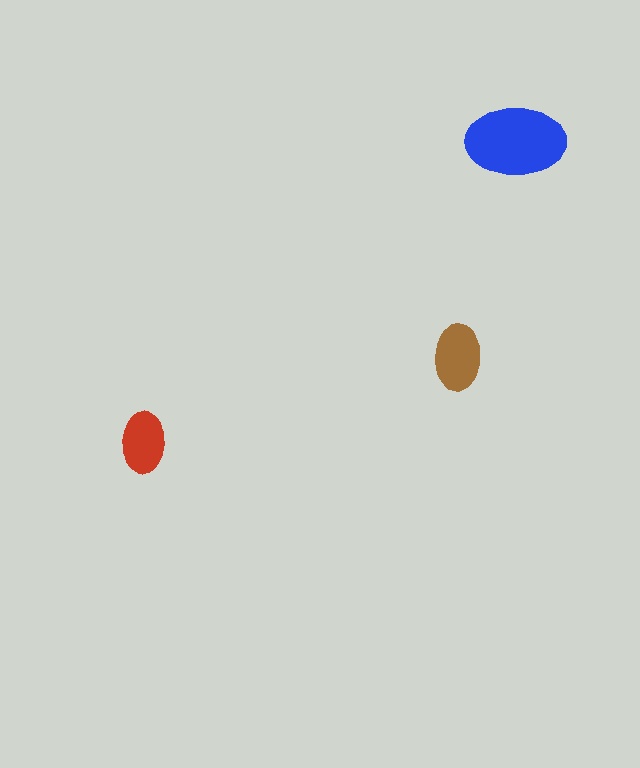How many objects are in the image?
There are 3 objects in the image.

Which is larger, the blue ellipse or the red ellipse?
The blue one.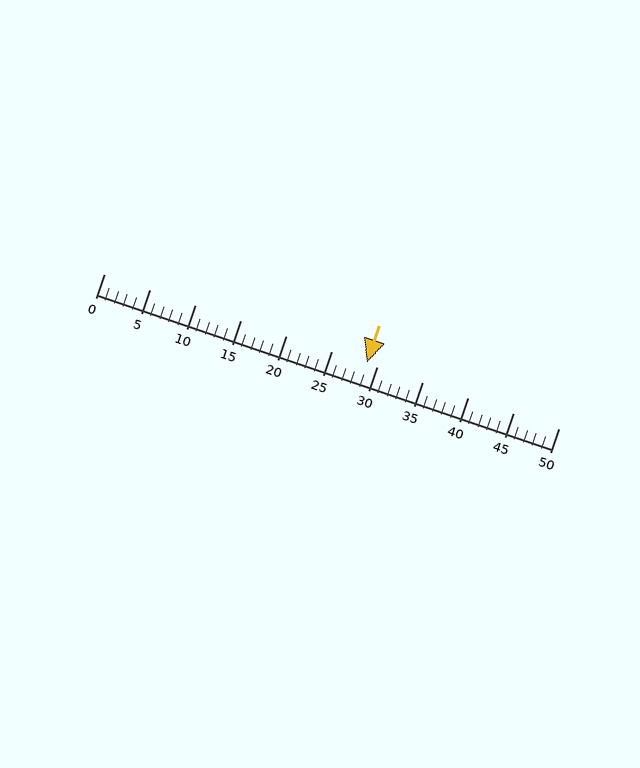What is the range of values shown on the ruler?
The ruler shows values from 0 to 50.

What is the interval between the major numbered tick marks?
The major tick marks are spaced 5 units apart.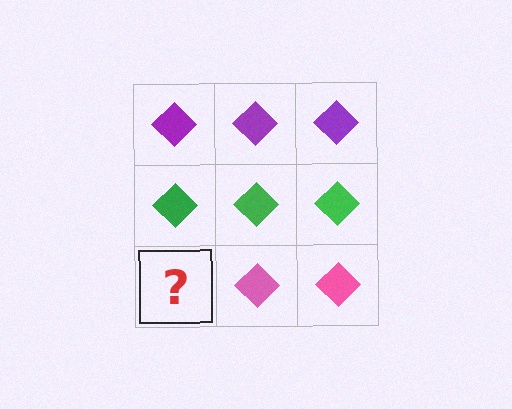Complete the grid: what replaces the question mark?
The question mark should be replaced with a pink diamond.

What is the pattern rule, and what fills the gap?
The rule is that each row has a consistent color. The gap should be filled with a pink diamond.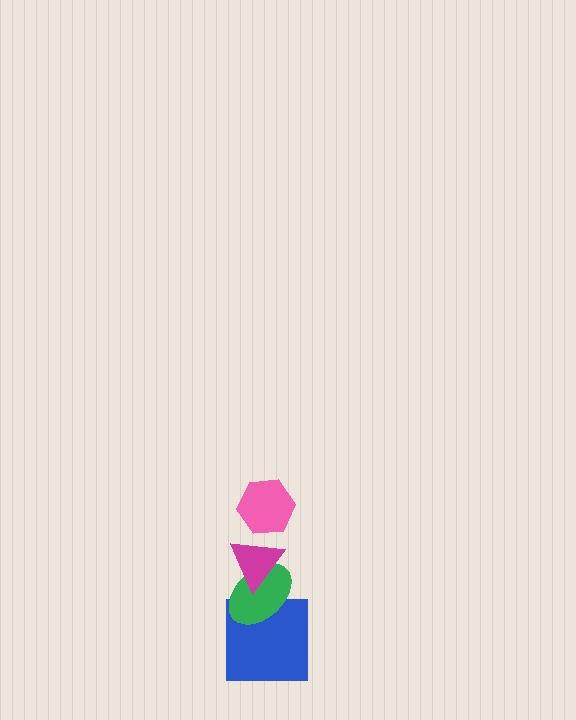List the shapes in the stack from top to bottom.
From top to bottom: the pink hexagon, the magenta triangle, the green ellipse, the blue square.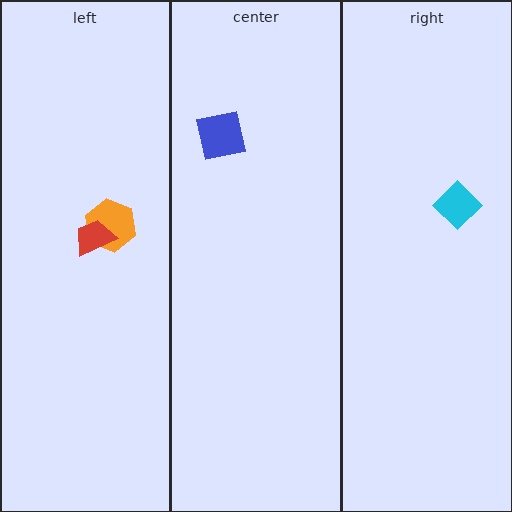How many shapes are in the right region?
1.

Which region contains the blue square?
The center region.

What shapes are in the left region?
The orange hexagon, the red trapezoid.